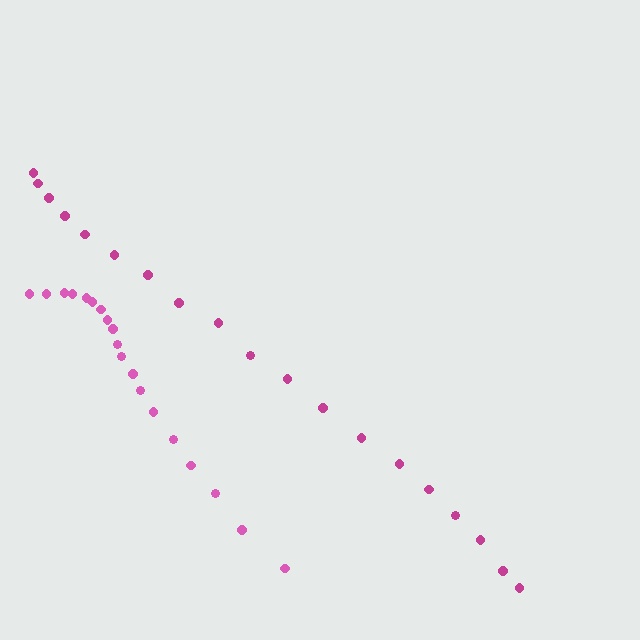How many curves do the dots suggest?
There are 2 distinct paths.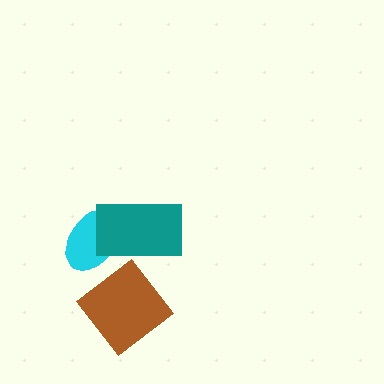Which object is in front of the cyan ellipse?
The teal rectangle is in front of the cyan ellipse.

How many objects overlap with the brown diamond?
0 objects overlap with the brown diamond.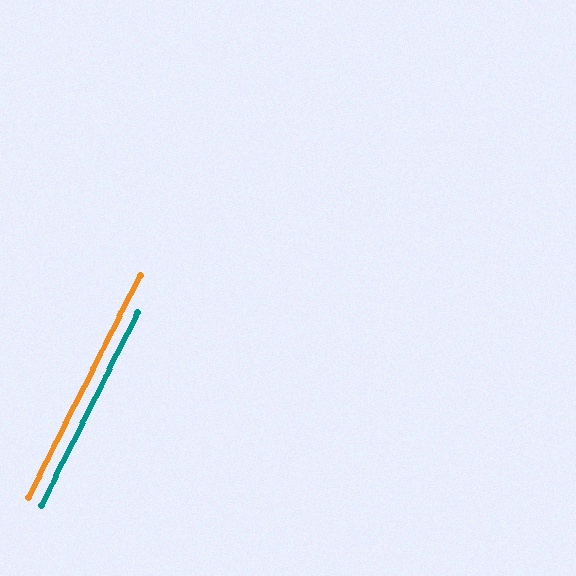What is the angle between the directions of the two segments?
Approximately 0 degrees.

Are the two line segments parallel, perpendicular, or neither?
Parallel — their directions differ by only 0.2°.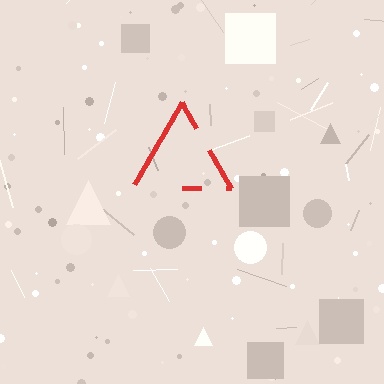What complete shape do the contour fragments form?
The contour fragments form a triangle.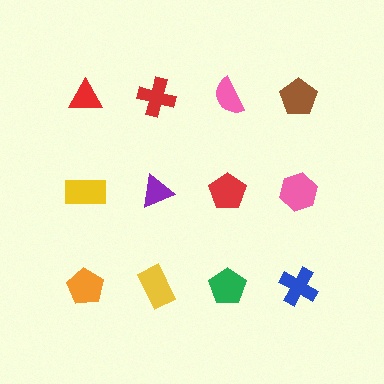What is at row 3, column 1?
An orange pentagon.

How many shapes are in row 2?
4 shapes.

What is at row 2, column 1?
A yellow rectangle.